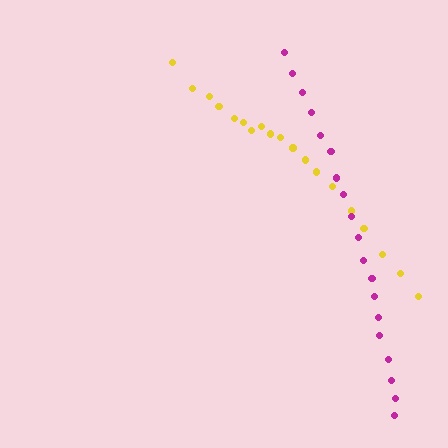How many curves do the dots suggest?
There are 2 distinct paths.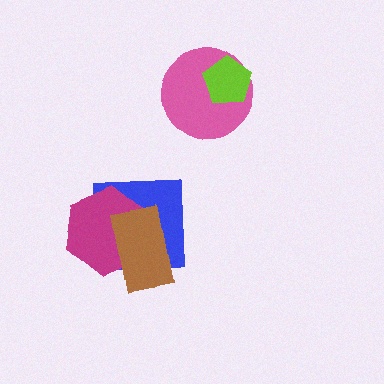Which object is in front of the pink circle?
The lime pentagon is in front of the pink circle.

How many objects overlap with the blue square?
2 objects overlap with the blue square.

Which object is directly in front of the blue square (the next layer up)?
The magenta hexagon is directly in front of the blue square.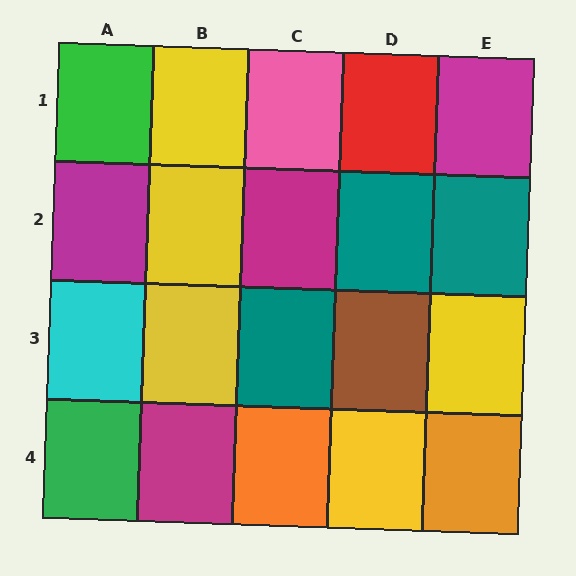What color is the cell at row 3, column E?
Yellow.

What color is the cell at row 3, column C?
Teal.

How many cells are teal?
3 cells are teal.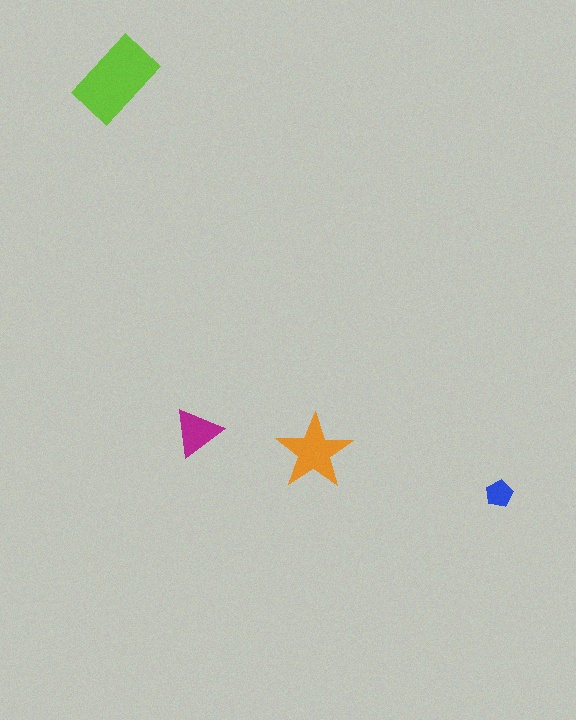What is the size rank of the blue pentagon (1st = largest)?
4th.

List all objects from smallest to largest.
The blue pentagon, the magenta triangle, the orange star, the lime rectangle.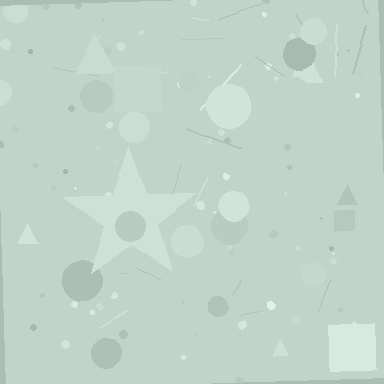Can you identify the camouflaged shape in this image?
The camouflaged shape is a star.